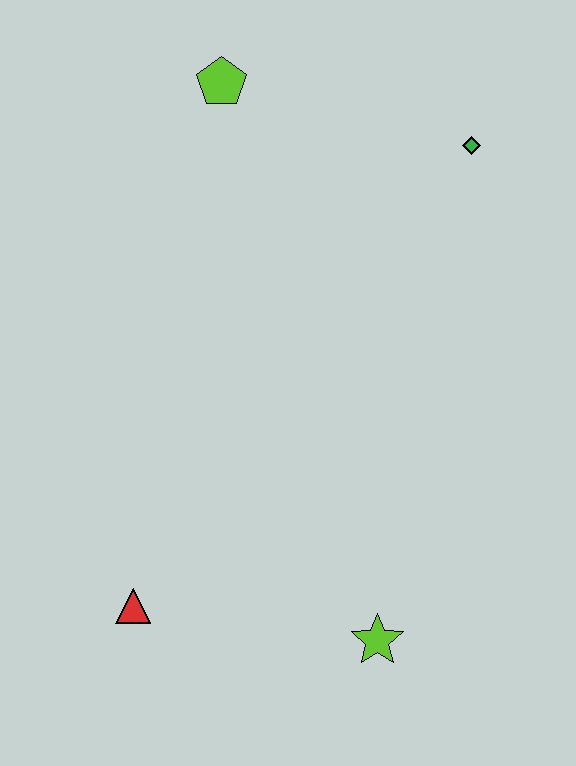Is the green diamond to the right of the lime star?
Yes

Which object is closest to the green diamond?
The lime pentagon is closest to the green diamond.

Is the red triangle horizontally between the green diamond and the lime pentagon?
No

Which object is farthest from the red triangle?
The green diamond is farthest from the red triangle.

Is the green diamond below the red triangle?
No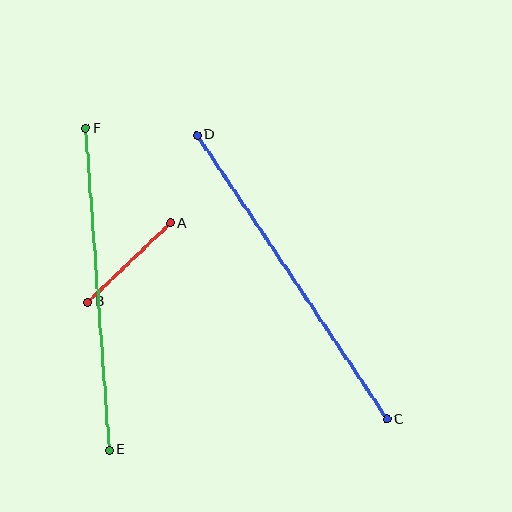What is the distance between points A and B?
The distance is approximately 114 pixels.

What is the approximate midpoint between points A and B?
The midpoint is at approximately (129, 263) pixels.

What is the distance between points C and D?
The distance is approximately 342 pixels.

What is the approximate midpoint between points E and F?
The midpoint is at approximately (97, 289) pixels.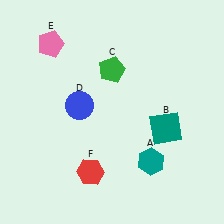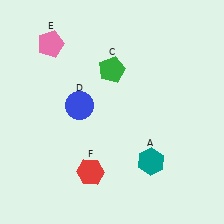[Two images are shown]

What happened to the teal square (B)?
The teal square (B) was removed in Image 2. It was in the bottom-right area of Image 1.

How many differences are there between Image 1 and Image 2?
There is 1 difference between the two images.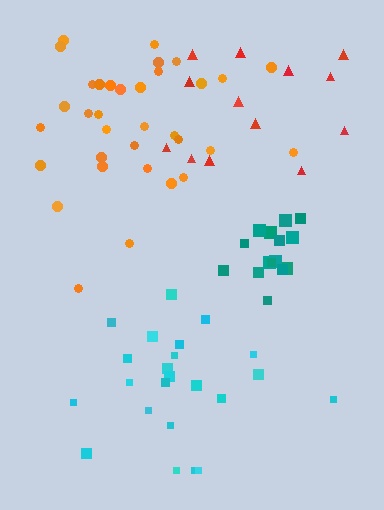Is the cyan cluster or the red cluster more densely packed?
Cyan.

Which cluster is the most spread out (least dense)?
Red.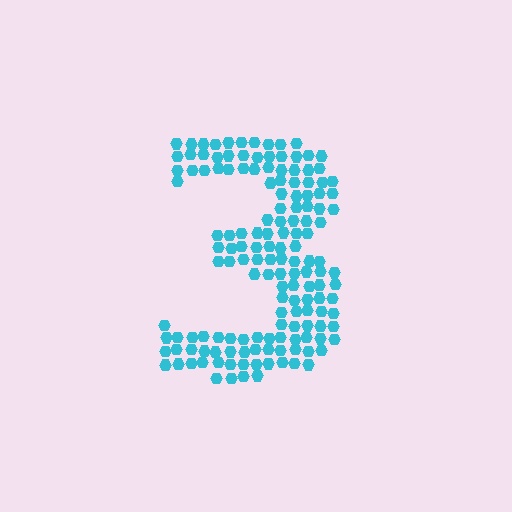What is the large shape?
The large shape is the digit 3.